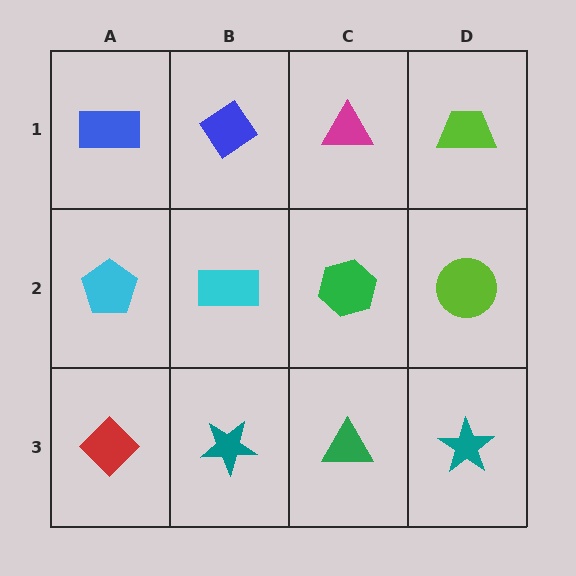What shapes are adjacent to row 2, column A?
A blue rectangle (row 1, column A), a red diamond (row 3, column A), a cyan rectangle (row 2, column B).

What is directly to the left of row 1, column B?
A blue rectangle.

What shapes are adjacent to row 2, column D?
A lime trapezoid (row 1, column D), a teal star (row 3, column D), a green hexagon (row 2, column C).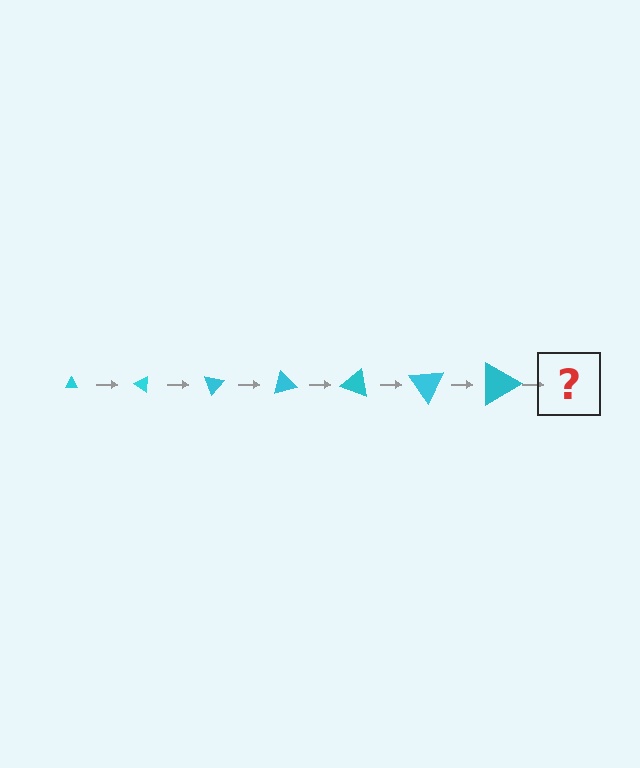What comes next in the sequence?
The next element should be a triangle, larger than the previous one and rotated 245 degrees from the start.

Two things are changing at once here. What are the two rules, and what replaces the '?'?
The two rules are that the triangle grows larger each step and it rotates 35 degrees each step. The '?' should be a triangle, larger than the previous one and rotated 245 degrees from the start.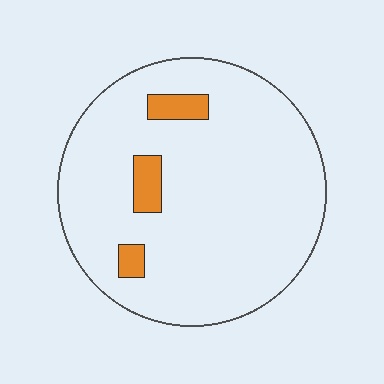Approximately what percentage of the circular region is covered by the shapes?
Approximately 5%.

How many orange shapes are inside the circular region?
3.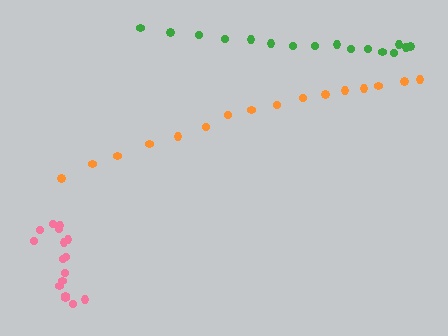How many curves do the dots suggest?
There are 3 distinct paths.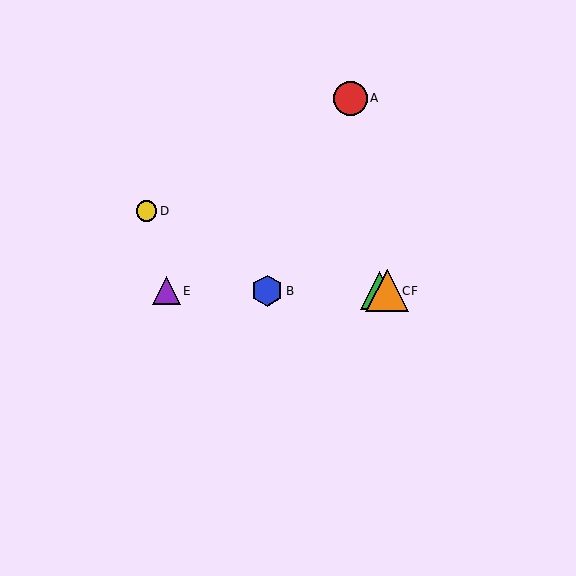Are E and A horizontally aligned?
No, E is at y≈291 and A is at y≈98.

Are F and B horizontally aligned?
Yes, both are at y≈291.